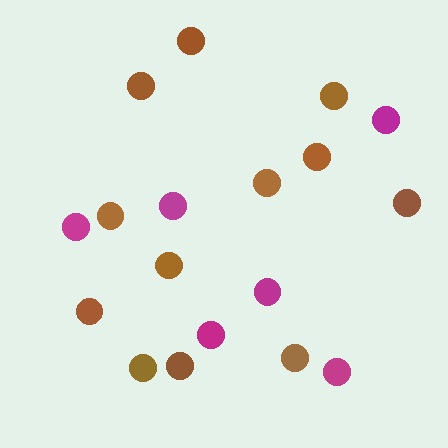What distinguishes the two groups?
There are 2 groups: one group of brown circles (12) and one group of magenta circles (6).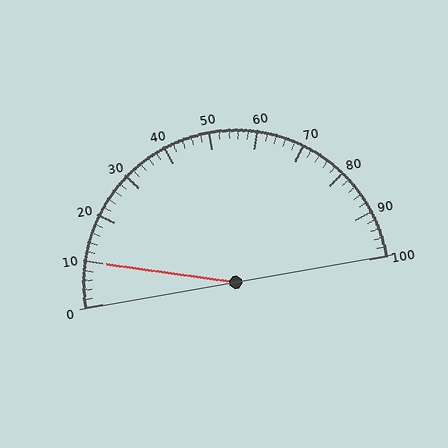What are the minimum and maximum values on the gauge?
The gauge ranges from 0 to 100.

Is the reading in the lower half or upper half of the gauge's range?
The reading is in the lower half of the range (0 to 100).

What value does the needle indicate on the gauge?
The needle indicates approximately 10.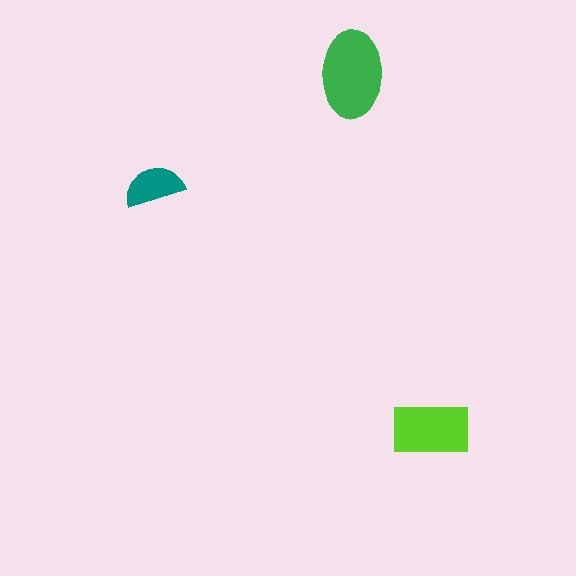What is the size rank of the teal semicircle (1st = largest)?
3rd.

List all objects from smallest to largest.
The teal semicircle, the lime rectangle, the green ellipse.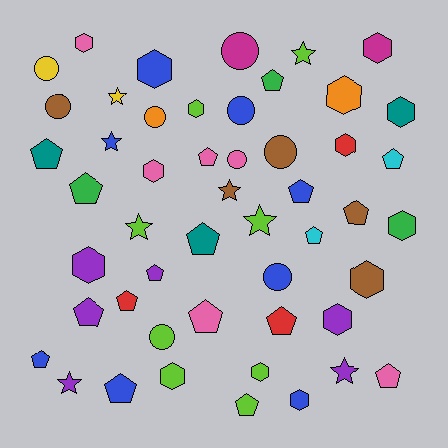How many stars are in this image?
There are 8 stars.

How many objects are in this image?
There are 50 objects.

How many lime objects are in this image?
There are 8 lime objects.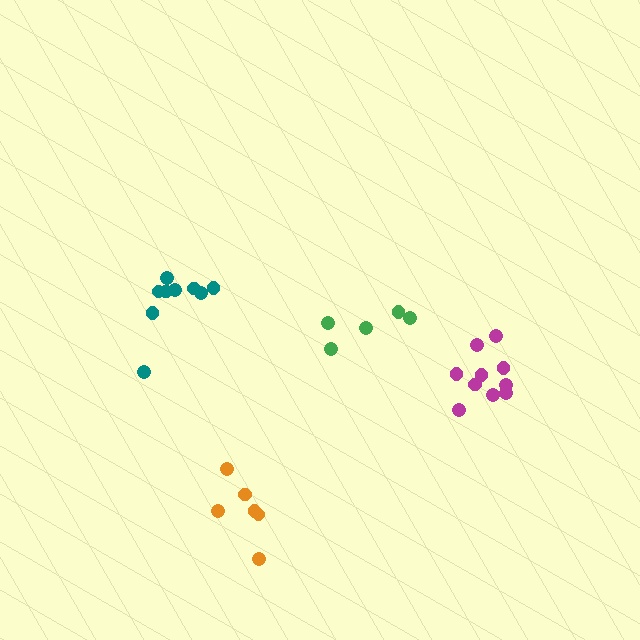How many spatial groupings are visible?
There are 4 spatial groupings.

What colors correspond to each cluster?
The clusters are colored: orange, magenta, green, teal.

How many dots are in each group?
Group 1: 6 dots, Group 2: 10 dots, Group 3: 5 dots, Group 4: 9 dots (30 total).